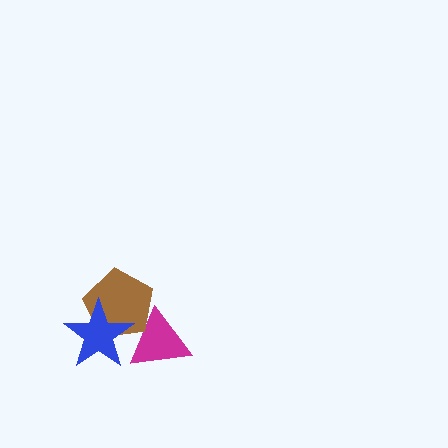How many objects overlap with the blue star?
2 objects overlap with the blue star.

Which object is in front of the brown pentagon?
The blue star is in front of the brown pentagon.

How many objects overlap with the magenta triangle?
2 objects overlap with the magenta triangle.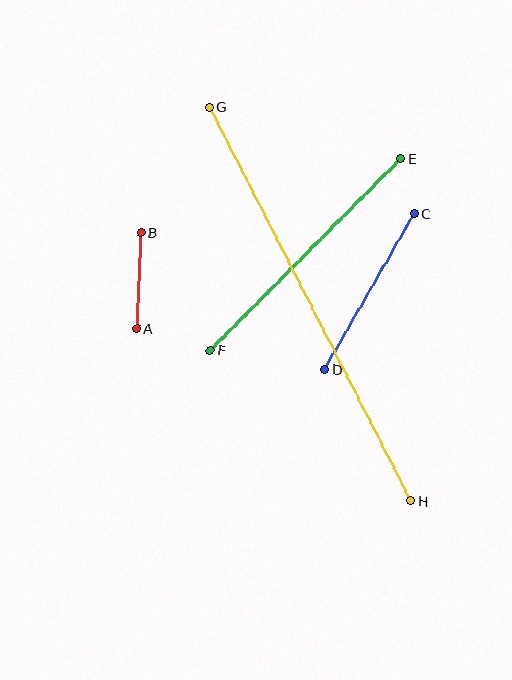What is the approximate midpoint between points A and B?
The midpoint is at approximately (139, 280) pixels.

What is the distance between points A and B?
The distance is approximately 96 pixels.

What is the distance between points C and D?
The distance is approximately 180 pixels.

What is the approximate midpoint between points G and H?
The midpoint is at approximately (310, 304) pixels.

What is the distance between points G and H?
The distance is approximately 442 pixels.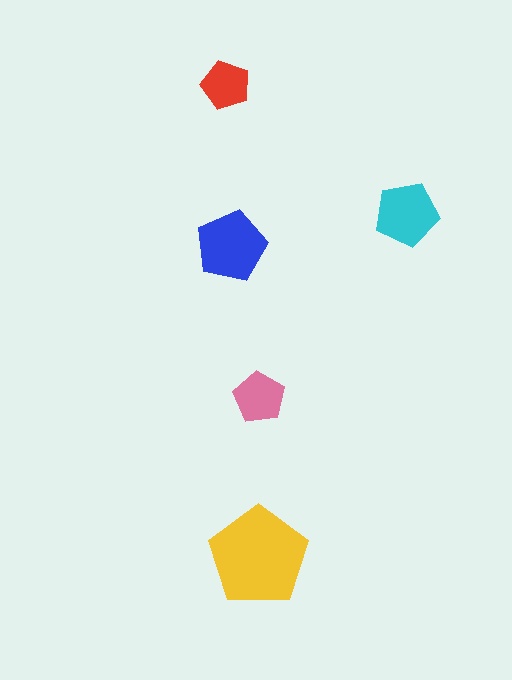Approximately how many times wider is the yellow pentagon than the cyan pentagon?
About 1.5 times wider.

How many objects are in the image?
There are 5 objects in the image.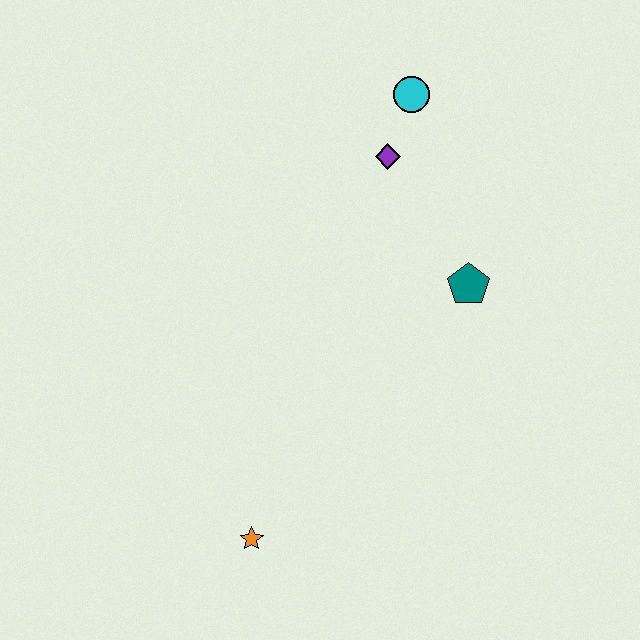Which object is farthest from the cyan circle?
The orange star is farthest from the cyan circle.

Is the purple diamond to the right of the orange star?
Yes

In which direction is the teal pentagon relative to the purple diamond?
The teal pentagon is below the purple diamond.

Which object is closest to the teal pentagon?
The purple diamond is closest to the teal pentagon.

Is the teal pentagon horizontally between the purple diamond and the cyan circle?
No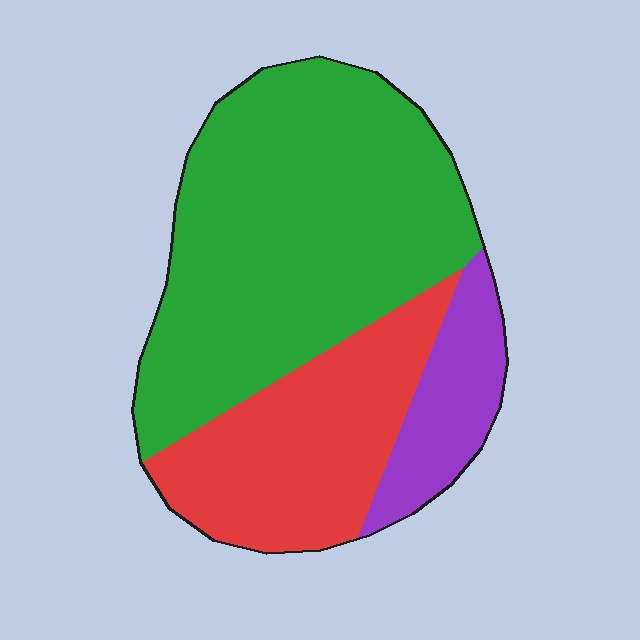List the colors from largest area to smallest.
From largest to smallest: green, red, purple.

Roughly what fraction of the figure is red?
Red takes up about one quarter (1/4) of the figure.